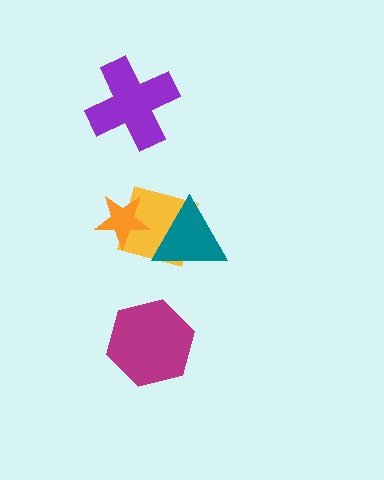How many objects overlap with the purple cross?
0 objects overlap with the purple cross.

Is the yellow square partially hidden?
Yes, it is partially covered by another shape.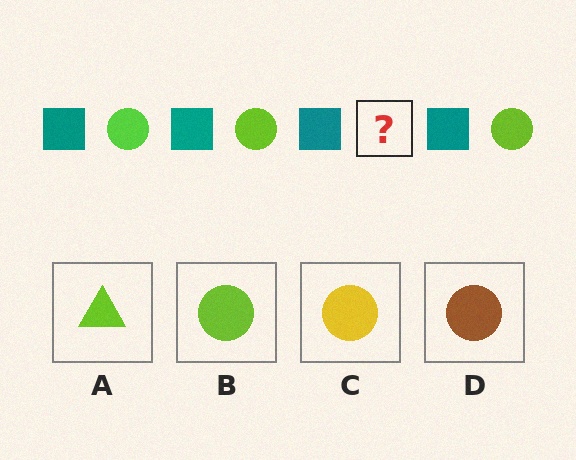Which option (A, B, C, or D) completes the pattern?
B.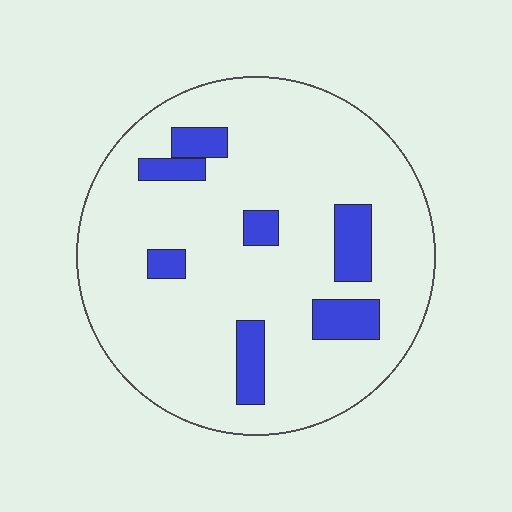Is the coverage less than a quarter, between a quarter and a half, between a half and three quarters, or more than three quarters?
Less than a quarter.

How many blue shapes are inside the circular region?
7.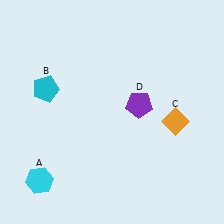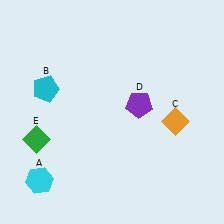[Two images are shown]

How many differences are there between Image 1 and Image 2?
There is 1 difference between the two images.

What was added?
A green diamond (E) was added in Image 2.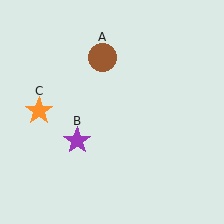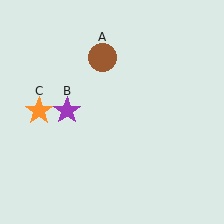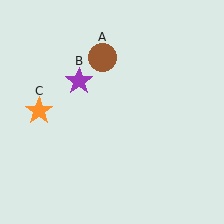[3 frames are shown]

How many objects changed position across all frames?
1 object changed position: purple star (object B).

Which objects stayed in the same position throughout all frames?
Brown circle (object A) and orange star (object C) remained stationary.